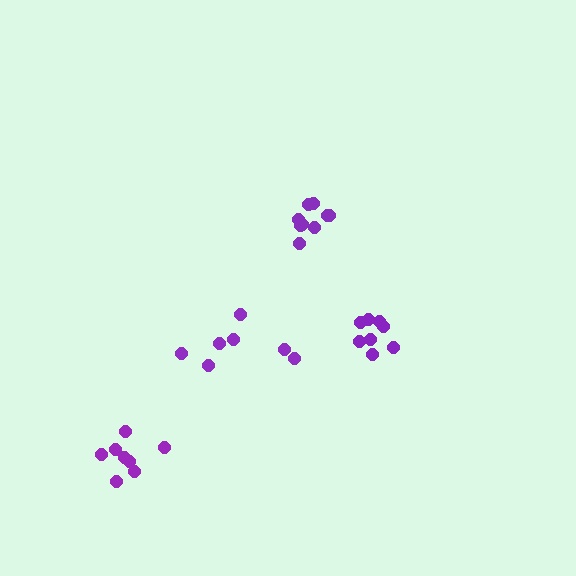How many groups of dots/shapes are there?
There are 4 groups.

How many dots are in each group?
Group 1: 9 dots, Group 2: 8 dots, Group 3: 8 dots, Group 4: 7 dots (32 total).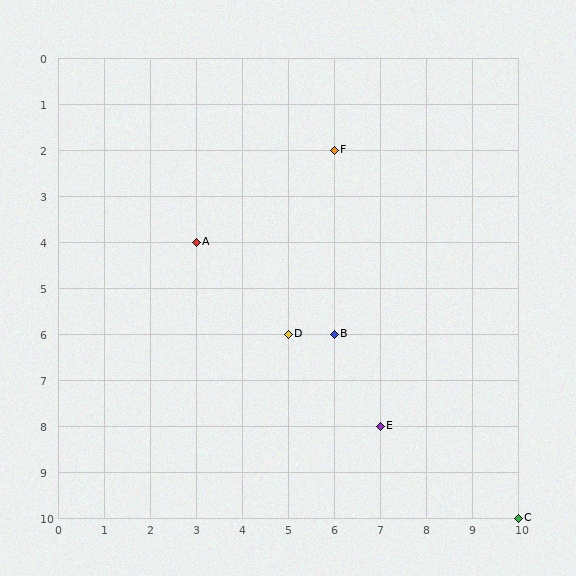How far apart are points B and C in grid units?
Points B and C are 4 columns and 4 rows apart (about 5.7 grid units diagonally).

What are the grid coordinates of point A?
Point A is at grid coordinates (3, 4).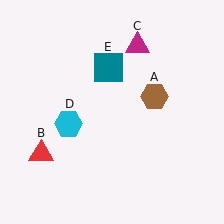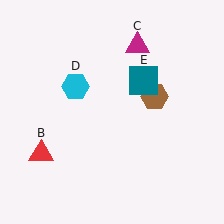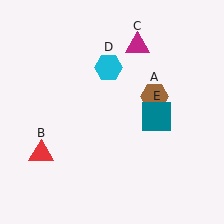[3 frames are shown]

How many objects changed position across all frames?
2 objects changed position: cyan hexagon (object D), teal square (object E).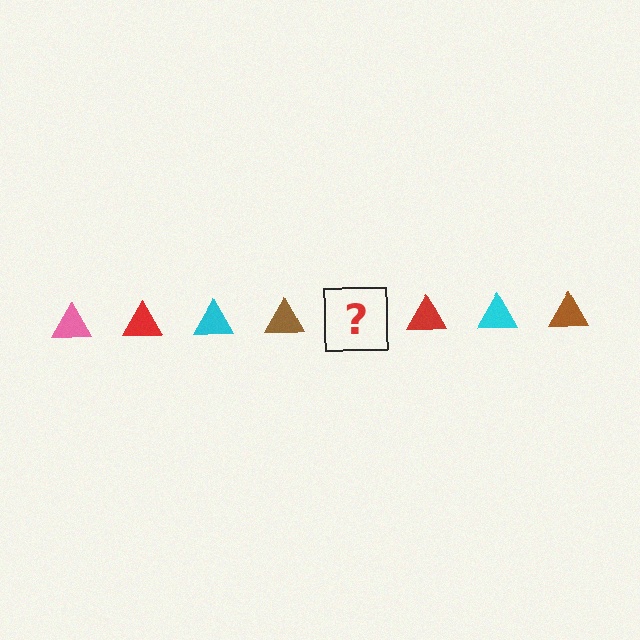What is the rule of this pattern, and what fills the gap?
The rule is that the pattern cycles through pink, red, cyan, brown triangles. The gap should be filled with a pink triangle.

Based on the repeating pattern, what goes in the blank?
The blank should be a pink triangle.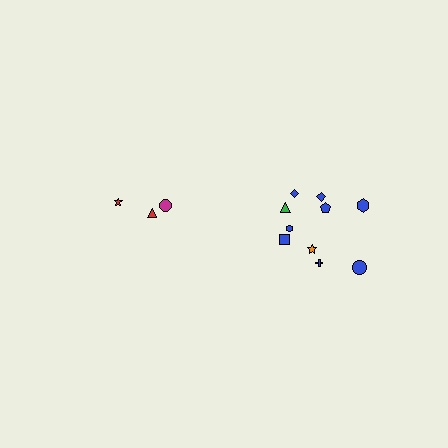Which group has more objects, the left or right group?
The right group.